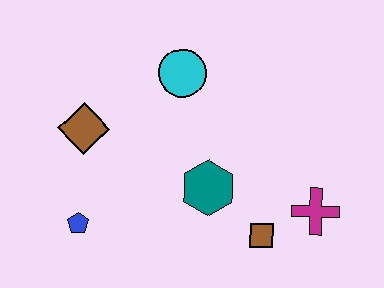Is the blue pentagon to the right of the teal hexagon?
No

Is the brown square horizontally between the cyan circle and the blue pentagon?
No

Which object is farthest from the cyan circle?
The magenta cross is farthest from the cyan circle.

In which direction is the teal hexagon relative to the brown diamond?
The teal hexagon is to the right of the brown diamond.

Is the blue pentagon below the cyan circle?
Yes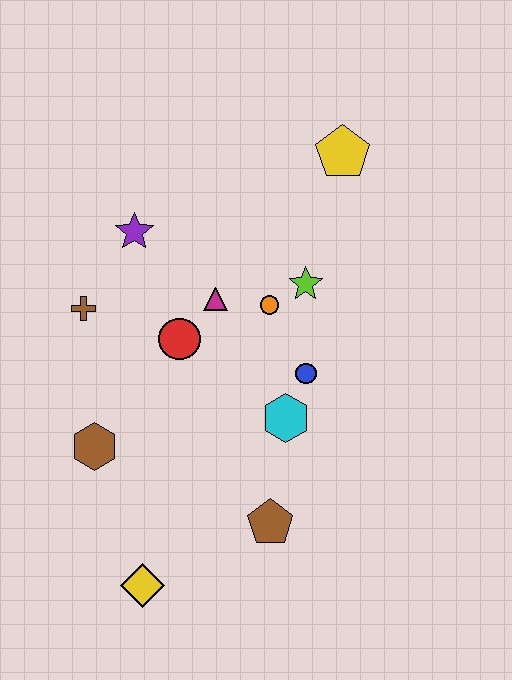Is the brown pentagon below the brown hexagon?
Yes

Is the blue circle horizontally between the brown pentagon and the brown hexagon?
No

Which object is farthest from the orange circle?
The yellow diamond is farthest from the orange circle.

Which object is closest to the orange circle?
The lime star is closest to the orange circle.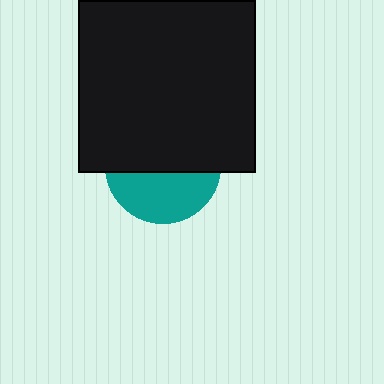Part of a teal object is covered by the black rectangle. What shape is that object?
It is a circle.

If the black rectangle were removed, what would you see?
You would see the complete teal circle.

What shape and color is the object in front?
The object in front is a black rectangle.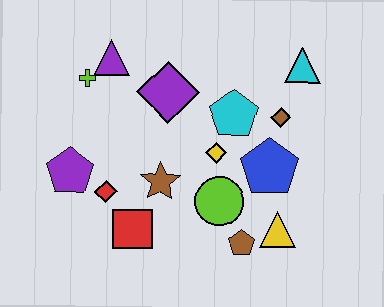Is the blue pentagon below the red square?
No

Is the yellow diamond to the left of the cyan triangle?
Yes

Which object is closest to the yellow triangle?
The brown pentagon is closest to the yellow triangle.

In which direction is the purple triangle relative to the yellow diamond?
The purple triangle is to the left of the yellow diamond.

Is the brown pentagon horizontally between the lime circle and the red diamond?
No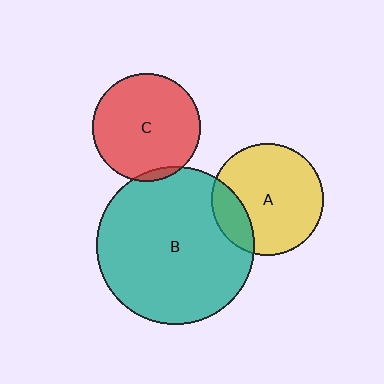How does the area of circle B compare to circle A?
Approximately 2.0 times.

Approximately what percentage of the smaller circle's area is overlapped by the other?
Approximately 20%.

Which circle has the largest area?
Circle B (teal).